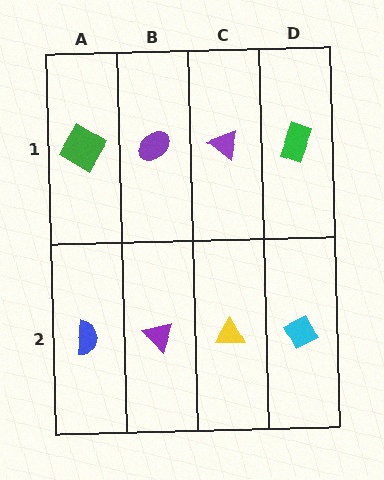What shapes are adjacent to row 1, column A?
A blue semicircle (row 2, column A), a purple ellipse (row 1, column B).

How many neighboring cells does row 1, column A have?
2.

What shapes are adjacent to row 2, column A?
A green diamond (row 1, column A), a purple triangle (row 2, column B).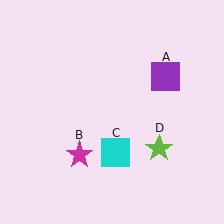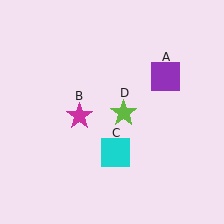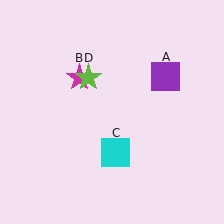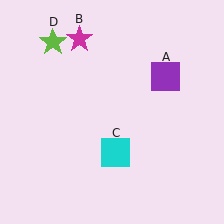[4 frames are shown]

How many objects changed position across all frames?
2 objects changed position: magenta star (object B), lime star (object D).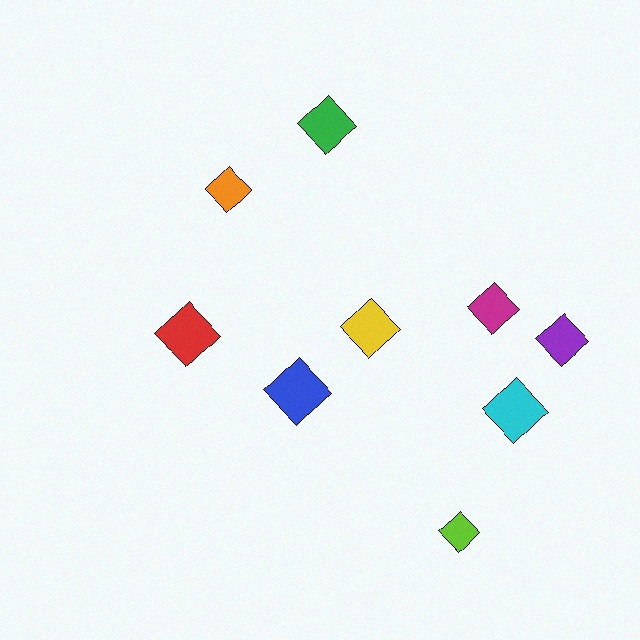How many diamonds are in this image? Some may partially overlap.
There are 9 diamonds.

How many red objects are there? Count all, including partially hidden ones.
There is 1 red object.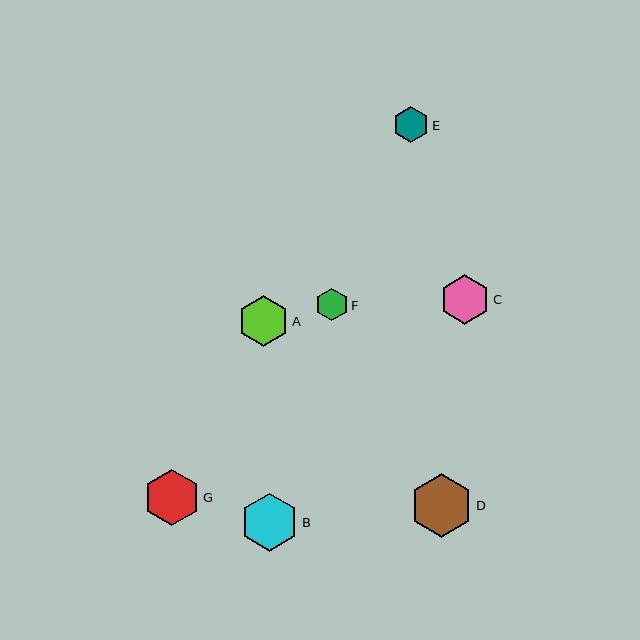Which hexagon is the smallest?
Hexagon F is the smallest with a size of approximately 33 pixels.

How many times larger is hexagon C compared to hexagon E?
Hexagon C is approximately 1.3 times the size of hexagon E.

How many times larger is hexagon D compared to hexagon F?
Hexagon D is approximately 1.9 times the size of hexagon F.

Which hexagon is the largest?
Hexagon D is the largest with a size of approximately 63 pixels.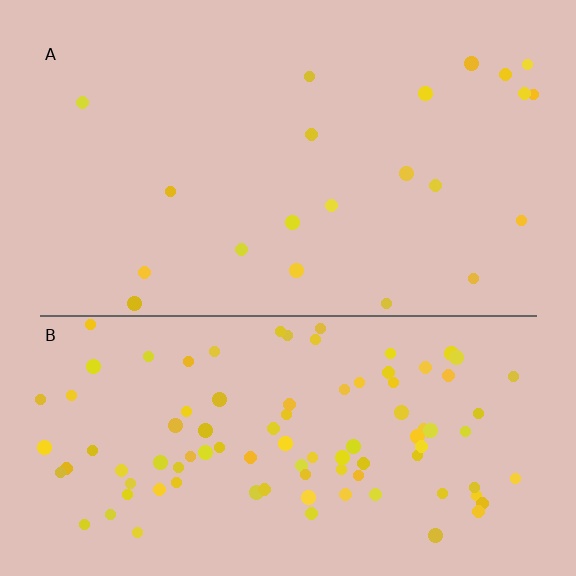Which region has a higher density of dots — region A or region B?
B (the bottom).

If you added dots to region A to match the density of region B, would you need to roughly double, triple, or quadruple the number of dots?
Approximately quadruple.